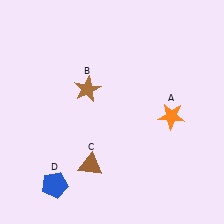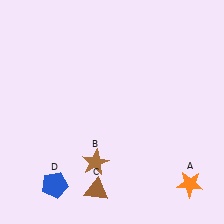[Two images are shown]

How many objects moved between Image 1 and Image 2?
3 objects moved between the two images.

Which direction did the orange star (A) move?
The orange star (A) moved down.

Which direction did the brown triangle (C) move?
The brown triangle (C) moved down.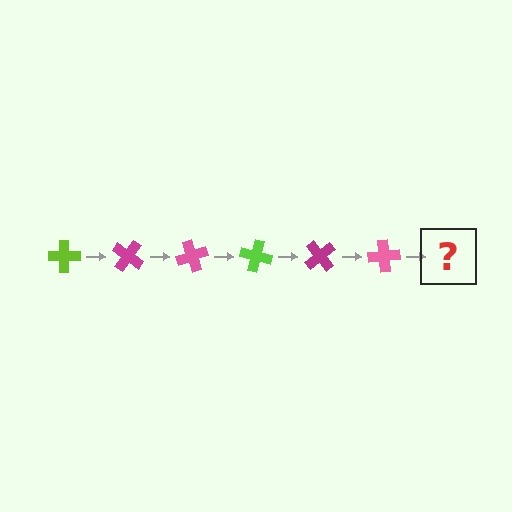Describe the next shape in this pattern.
It should be a lime cross, rotated 210 degrees from the start.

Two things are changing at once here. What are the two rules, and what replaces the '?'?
The two rules are that it rotates 35 degrees each step and the color cycles through lime, magenta, and pink. The '?' should be a lime cross, rotated 210 degrees from the start.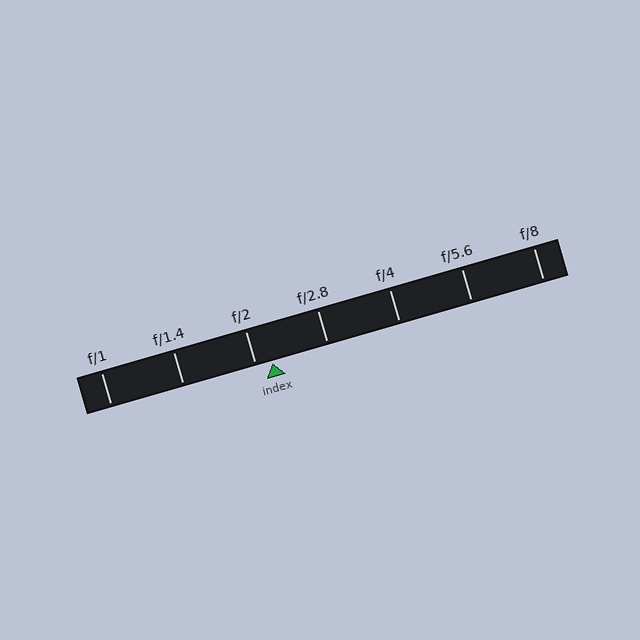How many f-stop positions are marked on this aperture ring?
There are 7 f-stop positions marked.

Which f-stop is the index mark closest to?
The index mark is closest to f/2.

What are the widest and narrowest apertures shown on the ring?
The widest aperture shown is f/1 and the narrowest is f/8.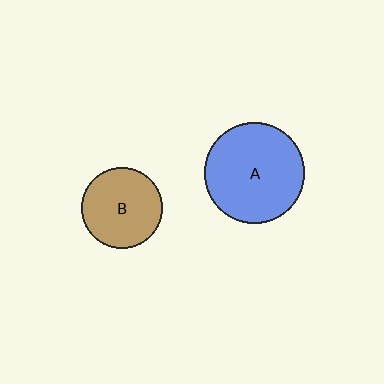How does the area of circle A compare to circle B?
Approximately 1.6 times.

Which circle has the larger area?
Circle A (blue).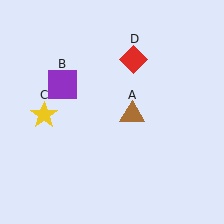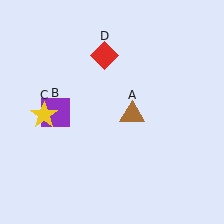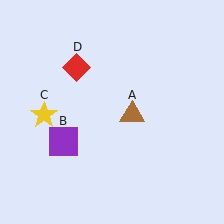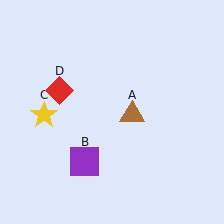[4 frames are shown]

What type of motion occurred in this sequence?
The purple square (object B), red diamond (object D) rotated counterclockwise around the center of the scene.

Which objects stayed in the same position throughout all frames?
Brown triangle (object A) and yellow star (object C) remained stationary.